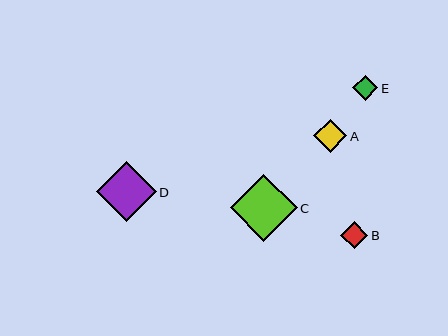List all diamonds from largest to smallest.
From largest to smallest: C, D, A, B, E.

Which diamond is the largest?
Diamond C is the largest with a size of approximately 67 pixels.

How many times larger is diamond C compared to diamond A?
Diamond C is approximately 2.0 times the size of diamond A.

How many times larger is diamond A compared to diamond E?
Diamond A is approximately 1.3 times the size of diamond E.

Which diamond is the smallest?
Diamond E is the smallest with a size of approximately 25 pixels.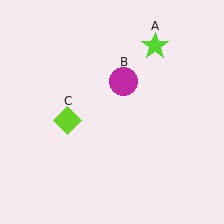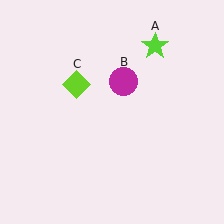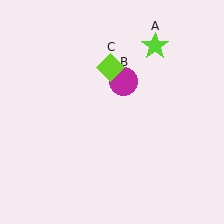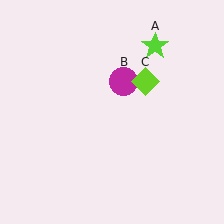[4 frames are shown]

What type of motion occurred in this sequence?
The lime diamond (object C) rotated clockwise around the center of the scene.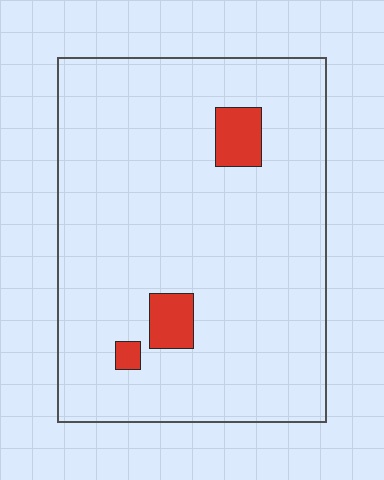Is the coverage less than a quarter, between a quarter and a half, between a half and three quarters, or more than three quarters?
Less than a quarter.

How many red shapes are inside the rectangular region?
3.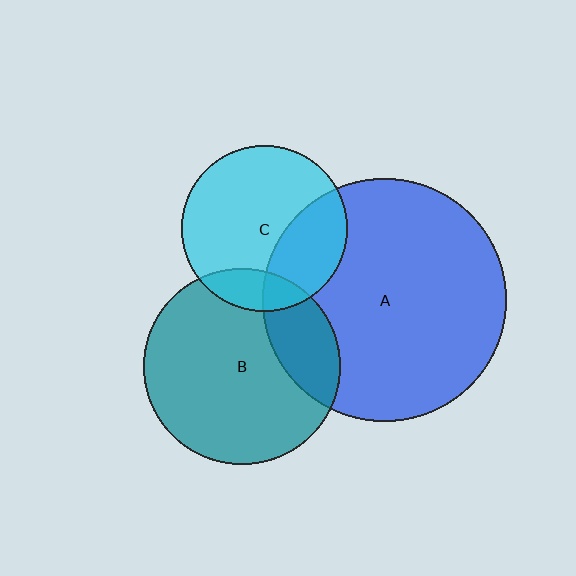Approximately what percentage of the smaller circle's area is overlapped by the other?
Approximately 15%.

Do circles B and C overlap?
Yes.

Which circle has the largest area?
Circle A (blue).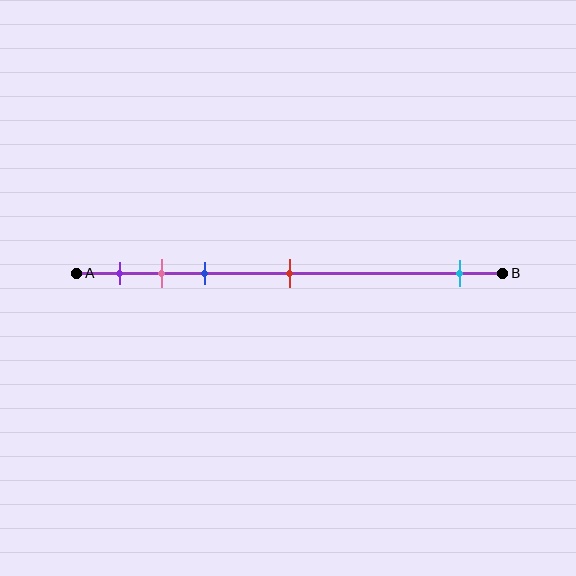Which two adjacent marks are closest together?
The pink and blue marks are the closest adjacent pair.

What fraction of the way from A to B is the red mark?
The red mark is approximately 50% (0.5) of the way from A to B.